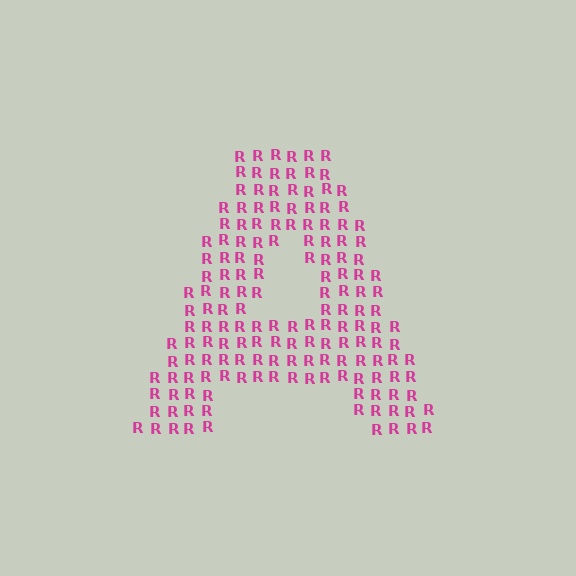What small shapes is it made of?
It is made of small letter R's.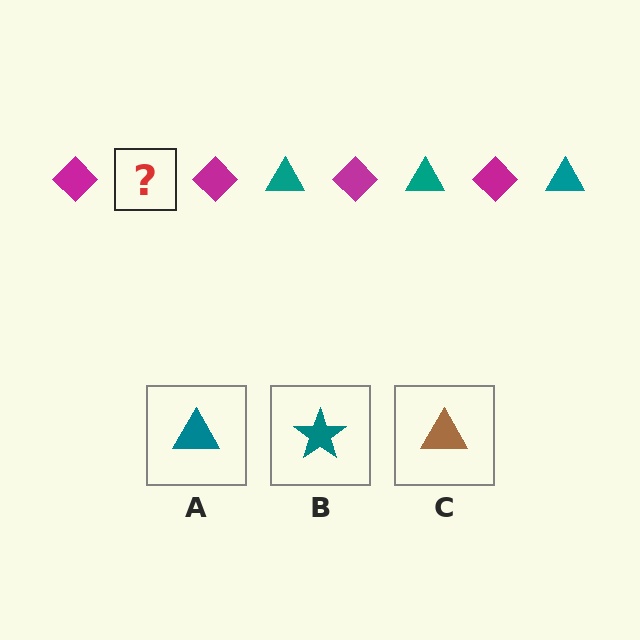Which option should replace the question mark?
Option A.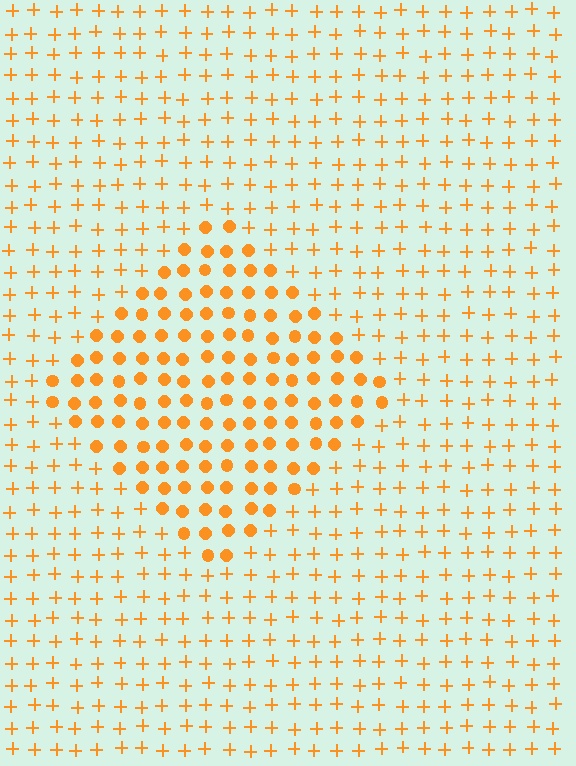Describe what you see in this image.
The image is filled with small orange elements arranged in a uniform grid. A diamond-shaped region contains circles, while the surrounding area contains plus signs. The boundary is defined purely by the change in element shape.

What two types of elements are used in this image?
The image uses circles inside the diamond region and plus signs outside it.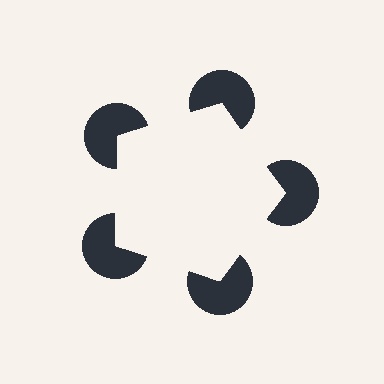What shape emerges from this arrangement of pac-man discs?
An illusory pentagon — its edges are inferred from the aligned wedge cuts in the pac-man discs, not physically drawn.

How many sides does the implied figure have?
5 sides.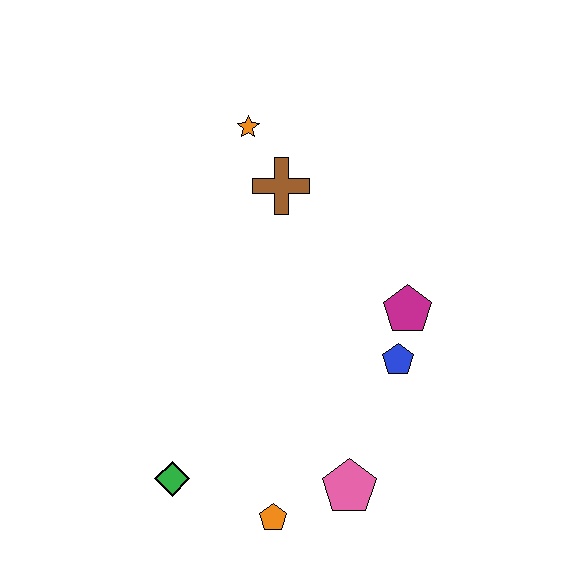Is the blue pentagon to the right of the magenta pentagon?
No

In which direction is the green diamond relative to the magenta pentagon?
The green diamond is to the left of the magenta pentagon.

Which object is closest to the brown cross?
The orange star is closest to the brown cross.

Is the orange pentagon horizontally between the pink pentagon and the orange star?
Yes